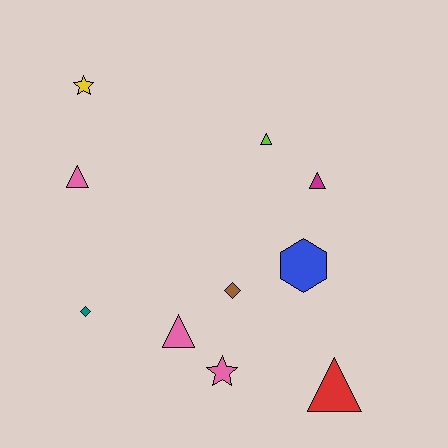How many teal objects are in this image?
There is 1 teal object.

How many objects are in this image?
There are 10 objects.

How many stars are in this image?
There are 2 stars.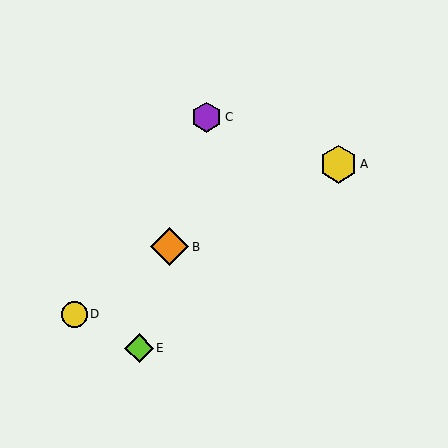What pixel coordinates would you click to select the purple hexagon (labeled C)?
Click at (207, 117) to select the purple hexagon C.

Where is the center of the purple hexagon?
The center of the purple hexagon is at (207, 117).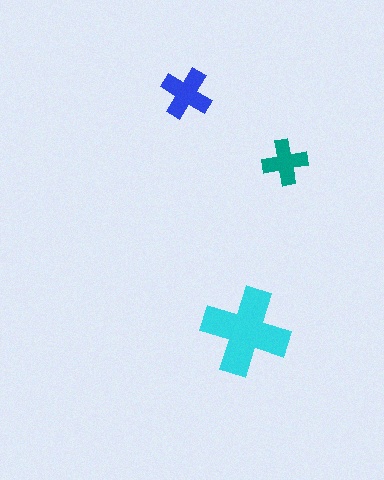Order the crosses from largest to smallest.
the cyan one, the blue one, the teal one.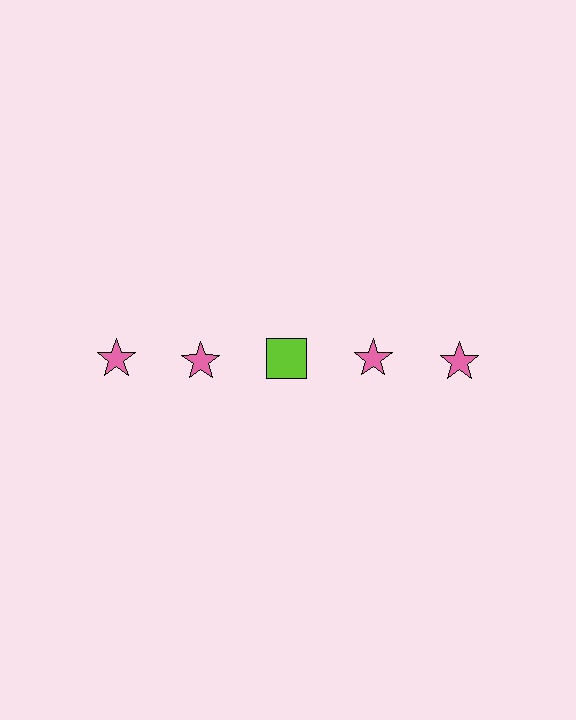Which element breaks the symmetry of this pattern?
The lime square in the top row, center column breaks the symmetry. All other shapes are pink stars.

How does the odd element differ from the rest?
It differs in both color (lime instead of pink) and shape (square instead of star).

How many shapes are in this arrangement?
There are 5 shapes arranged in a grid pattern.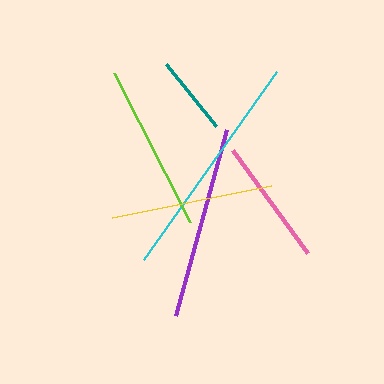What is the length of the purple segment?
The purple segment is approximately 192 pixels long.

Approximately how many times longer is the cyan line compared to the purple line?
The cyan line is approximately 1.2 times the length of the purple line.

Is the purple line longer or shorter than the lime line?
The purple line is longer than the lime line.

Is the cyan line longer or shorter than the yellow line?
The cyan line is longer than the yellow line.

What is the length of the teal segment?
The teal segment is approximately 80 pixels long.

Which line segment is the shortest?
The teal line is the shortest at approximately 80 pixels.